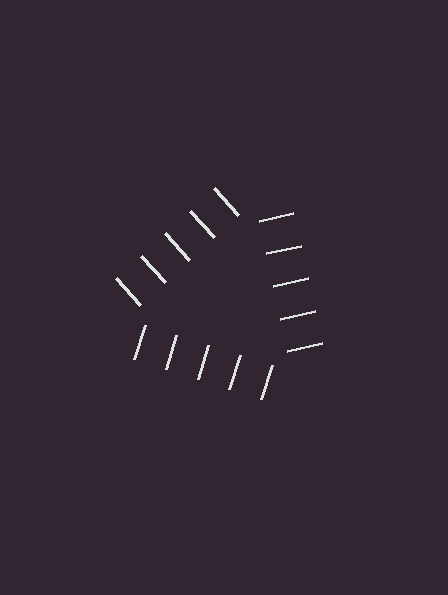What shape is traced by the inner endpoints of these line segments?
An illusory triangle — the line segments terminate on its edges but no continuous stroke is drawn.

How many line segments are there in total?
15 — 5 along each of the 3 edges.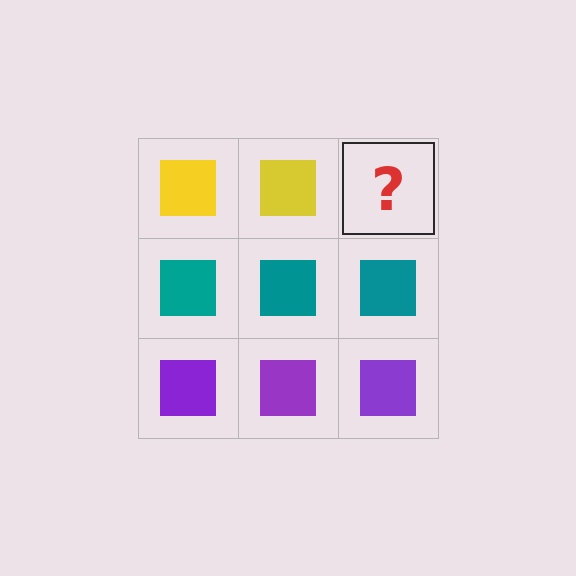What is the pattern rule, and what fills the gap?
The rule is that each row has a consistent color. The gap should be filled with a yellow square.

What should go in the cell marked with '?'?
The missing cell should contain a yellow square.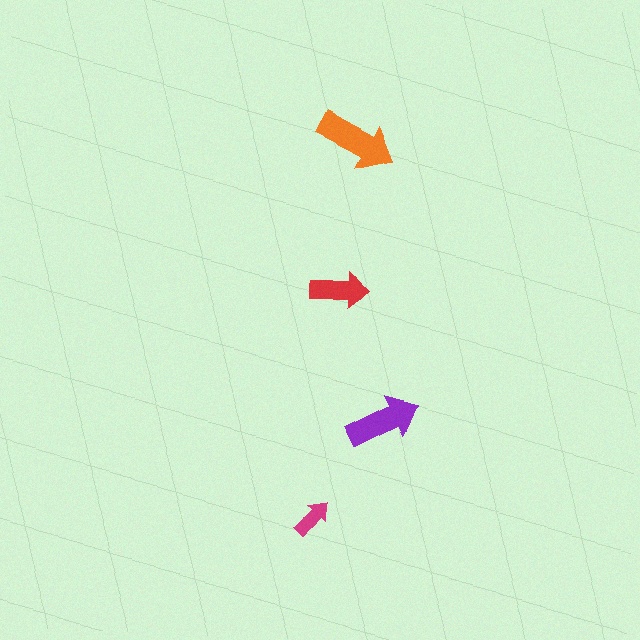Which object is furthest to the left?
The magenta arrow is leftmost.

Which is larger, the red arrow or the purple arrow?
The purple one.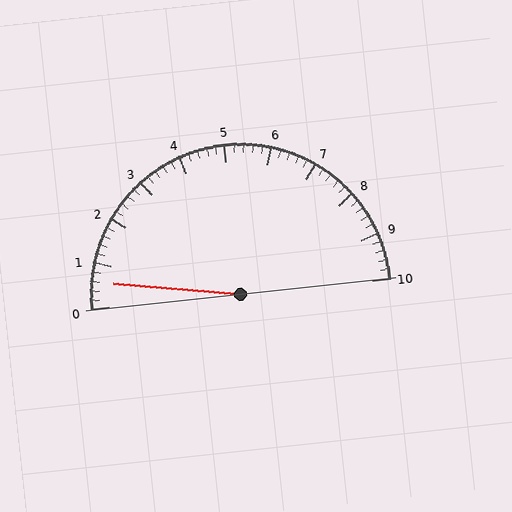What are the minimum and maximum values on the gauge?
The gauge ranges from 0 to 10.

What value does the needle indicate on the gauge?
The needle indicates approximately 0.6.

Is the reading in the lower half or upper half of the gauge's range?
The reading is in the lower half of the range (0 to 10).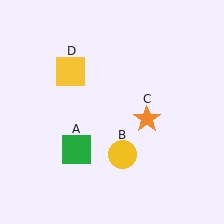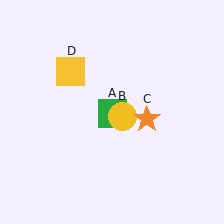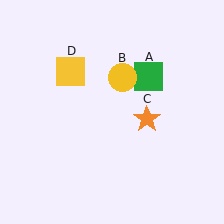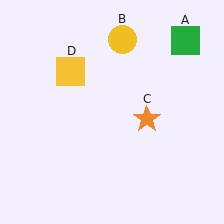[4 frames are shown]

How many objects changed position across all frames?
2 objects changed position: green square (object A), yellow circle (object B).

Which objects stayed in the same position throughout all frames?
Orange star (object C) and yellow square (object D) remained stationary.